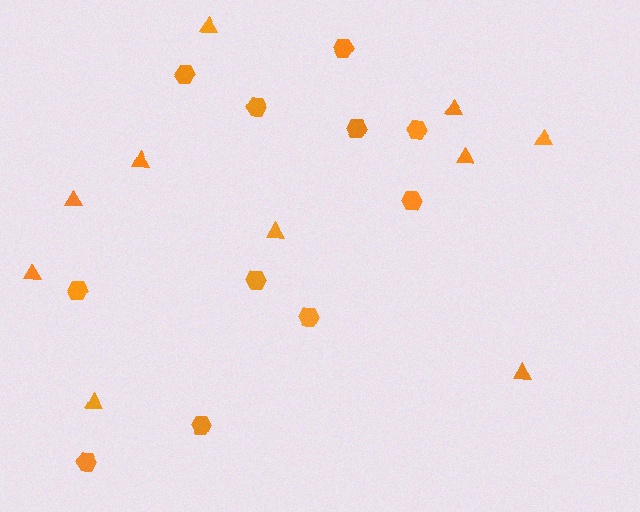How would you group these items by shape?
There are 2 groups: one group of triangles (10) and one group of hexagons (11).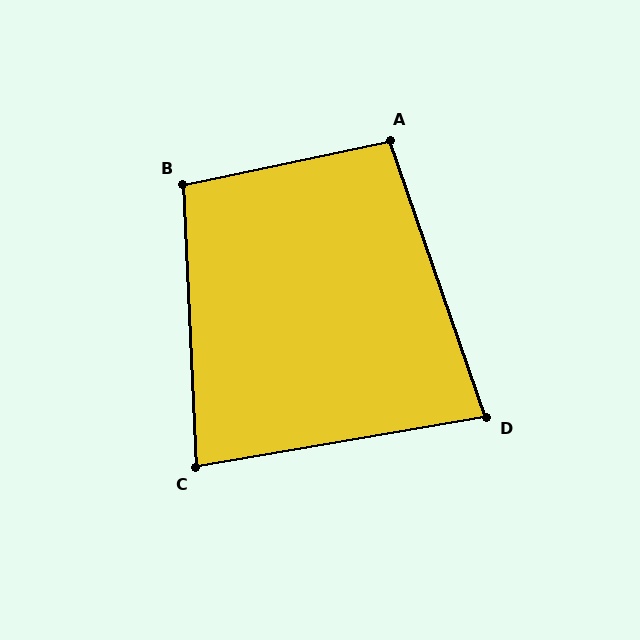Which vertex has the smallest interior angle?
D, at approximately 81 degrees.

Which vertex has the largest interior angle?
B, at approximately 99 degrees.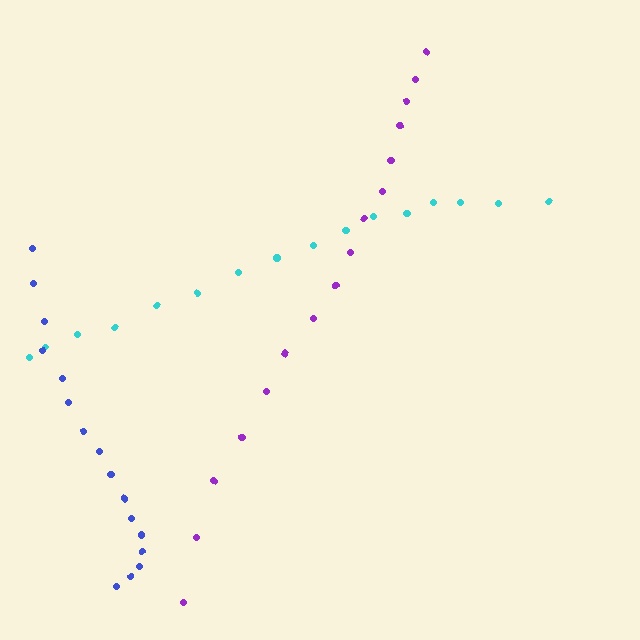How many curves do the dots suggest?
There are 3 distinct paths.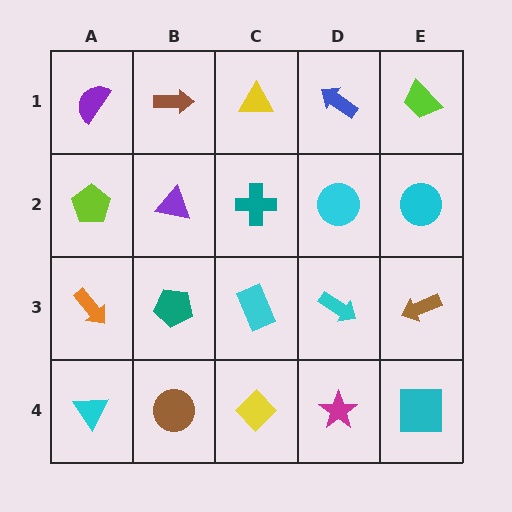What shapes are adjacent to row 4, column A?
An orange arrow (row 3, column A), a brown circle (row 4, column B).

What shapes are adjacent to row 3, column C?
A teal cross (row 2, column C), a yellow diamond (row 4, column C), a teal pentagon (row 3, column B), a cyan arrow (row 3, column D).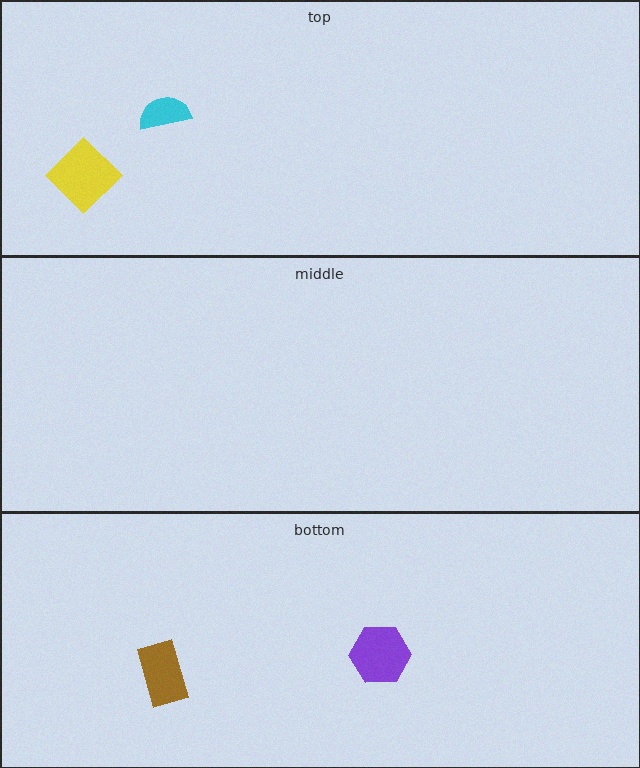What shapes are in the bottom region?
The brown rectangle, the purple hexagon.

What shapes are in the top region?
The yellow diamond, the cyan semicircle.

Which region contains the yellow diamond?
The top region.